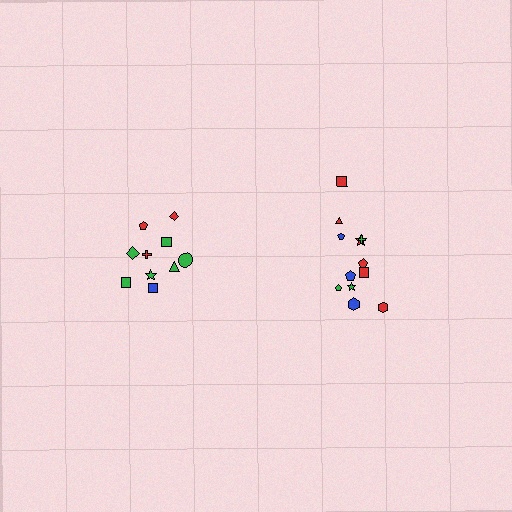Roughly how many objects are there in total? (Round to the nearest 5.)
Roughly 20 objects in total.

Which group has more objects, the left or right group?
The right group.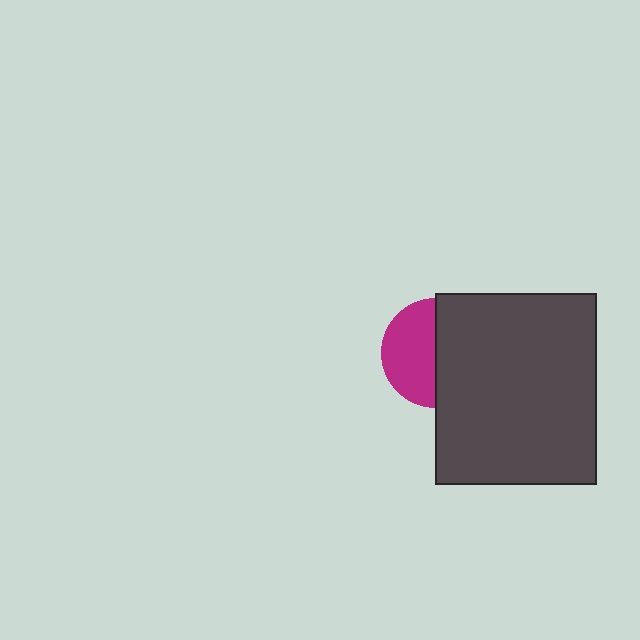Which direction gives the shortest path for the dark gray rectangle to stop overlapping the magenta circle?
Moving right gives the shortest separation.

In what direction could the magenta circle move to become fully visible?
The magenta circle could move left. That would shift it out from behind the dark gray rectangle entirely.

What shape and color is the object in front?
The object in front is a dark gray rectangle.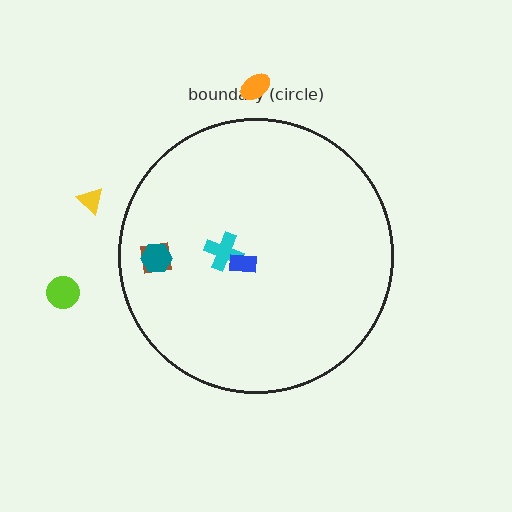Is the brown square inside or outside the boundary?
Inside.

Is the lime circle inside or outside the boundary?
Outside.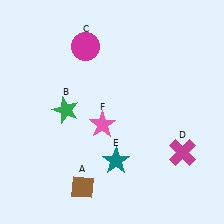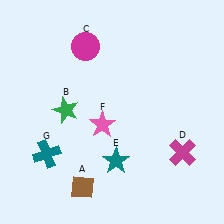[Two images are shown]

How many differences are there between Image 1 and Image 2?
There is 1 difference between the two images.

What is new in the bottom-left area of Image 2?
A teal cross (G) was added in the bottom-left area of Image 2.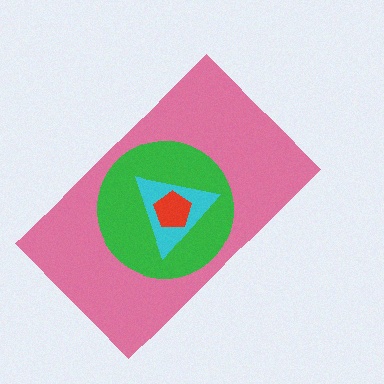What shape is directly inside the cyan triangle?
The red pentagon.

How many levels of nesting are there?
4.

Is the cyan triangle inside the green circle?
Yes.